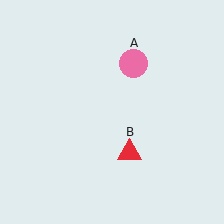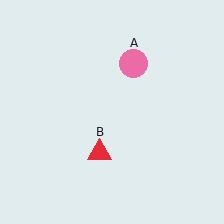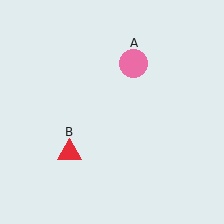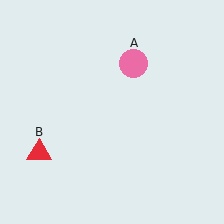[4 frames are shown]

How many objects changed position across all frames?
1 object changed position: red triangle (object B).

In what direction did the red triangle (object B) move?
The red triangle (object B) moved left.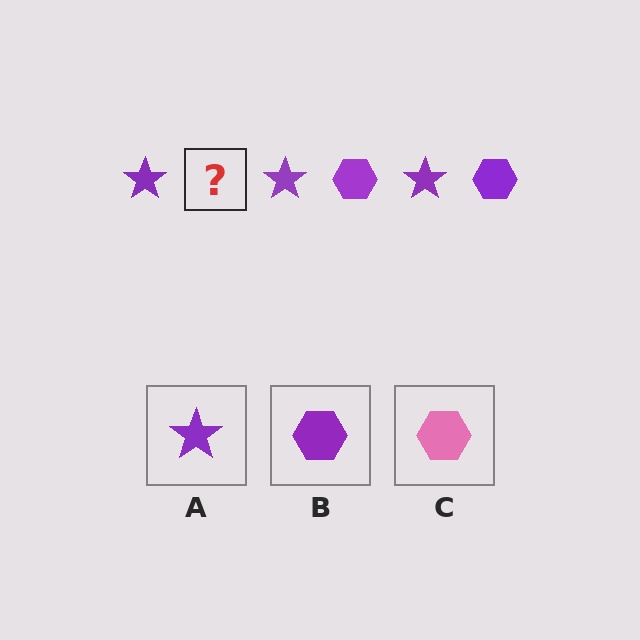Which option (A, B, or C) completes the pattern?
B.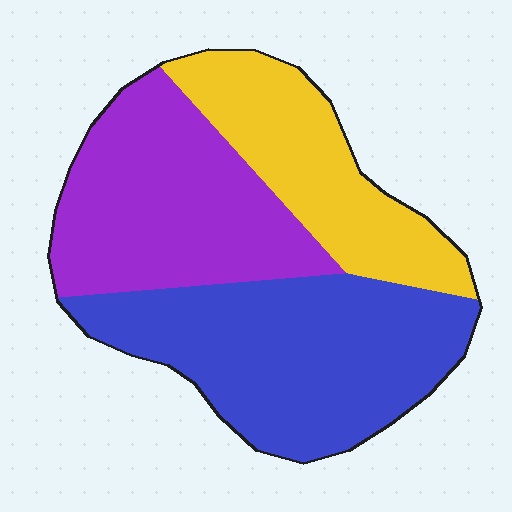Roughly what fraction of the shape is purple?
Purple covers roughly 35% of the shape.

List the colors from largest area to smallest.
From largest to smallest: blue, purple, yellow.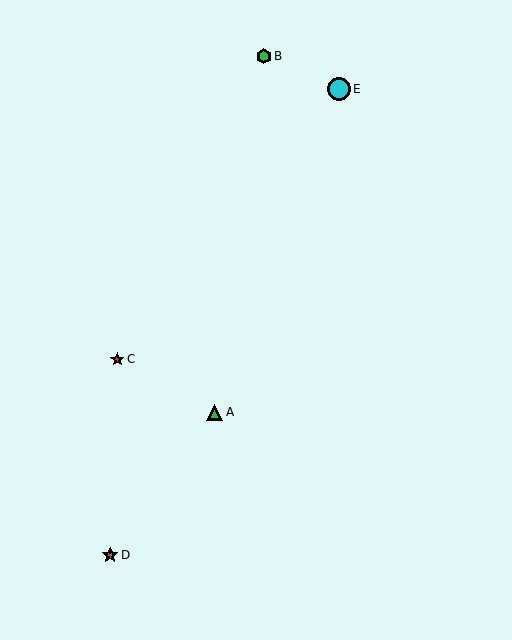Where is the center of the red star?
The center of the red star is at (117, 359).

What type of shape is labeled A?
Shape A is a green triangle.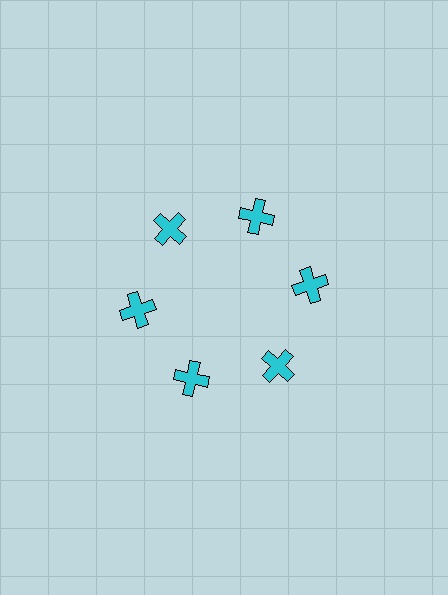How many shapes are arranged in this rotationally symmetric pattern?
There are 6 shapes, arranged in 6 groups of 1.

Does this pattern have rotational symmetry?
Yes, this pattern has 6-fold rotational symmetry. It looks the same after rotating 60 degrees around the center.